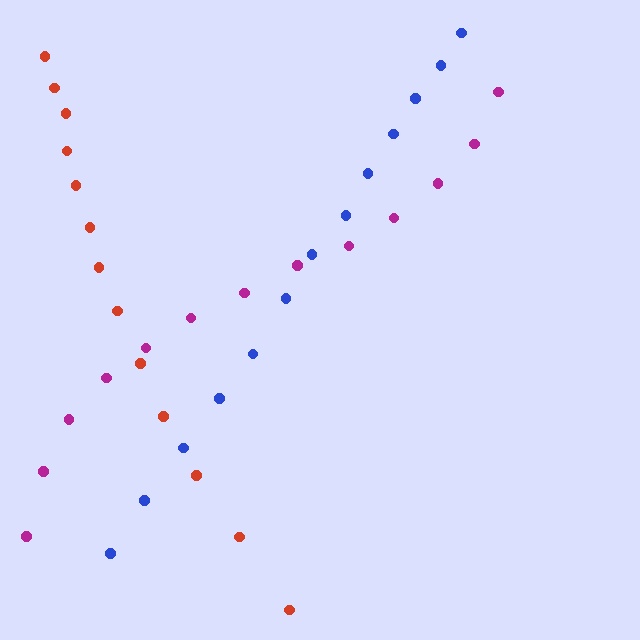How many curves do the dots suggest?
There are 3 distinct paths.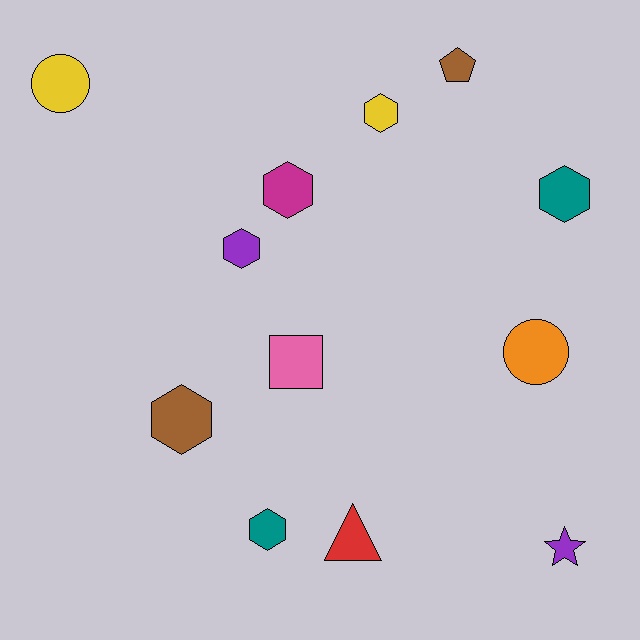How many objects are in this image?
There are 12 objects.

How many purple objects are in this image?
There are 2 purple objects.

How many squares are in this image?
There is 1 square.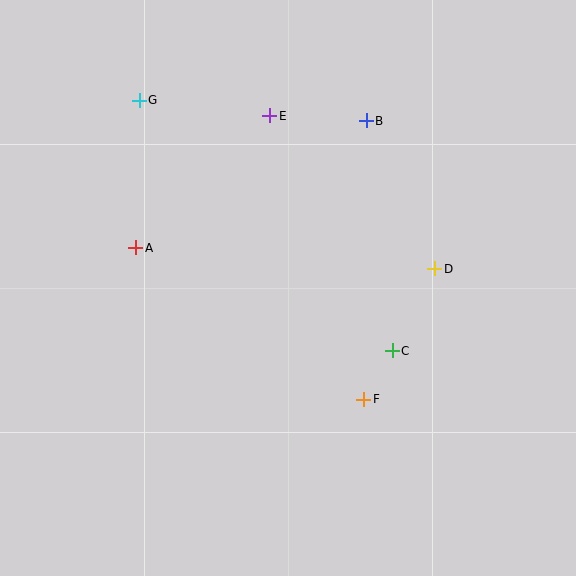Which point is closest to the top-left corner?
Point G is closest to the top-left corner.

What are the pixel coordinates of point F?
Point F is at (364, 399).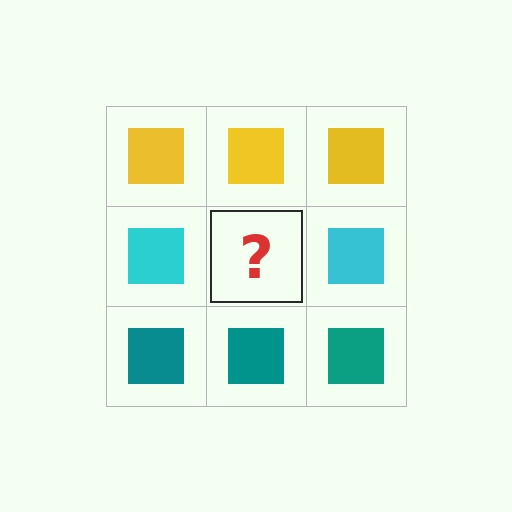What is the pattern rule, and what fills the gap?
The rule is that each row has a consistent color. The gap should be filled with a cyan square.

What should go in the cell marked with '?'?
The missing cell should contain a cyan square.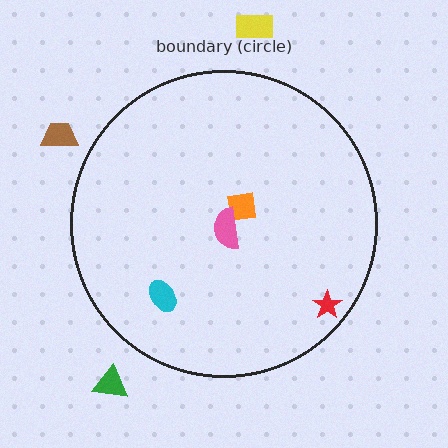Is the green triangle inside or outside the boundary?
Outside.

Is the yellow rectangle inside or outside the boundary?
Outside.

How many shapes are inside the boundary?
4 inside, 3 outside.